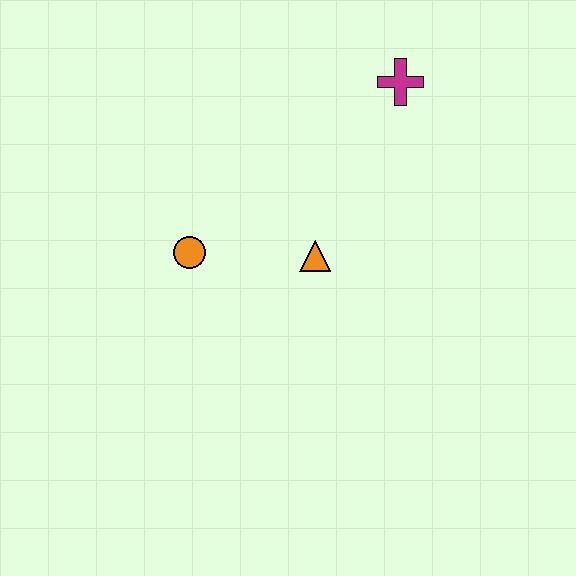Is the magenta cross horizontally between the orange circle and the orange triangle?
No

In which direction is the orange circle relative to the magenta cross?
The orange circle is to the left of the magenta cross.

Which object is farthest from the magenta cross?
The orange circle is farthest from the magenta cross.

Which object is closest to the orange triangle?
The orange circle is closest to the orange triangle.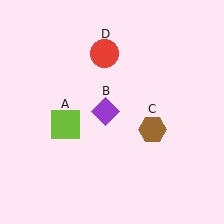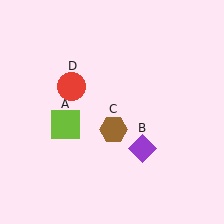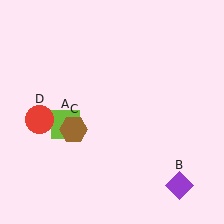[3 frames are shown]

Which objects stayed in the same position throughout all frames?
Lime square (object A) remained stationary.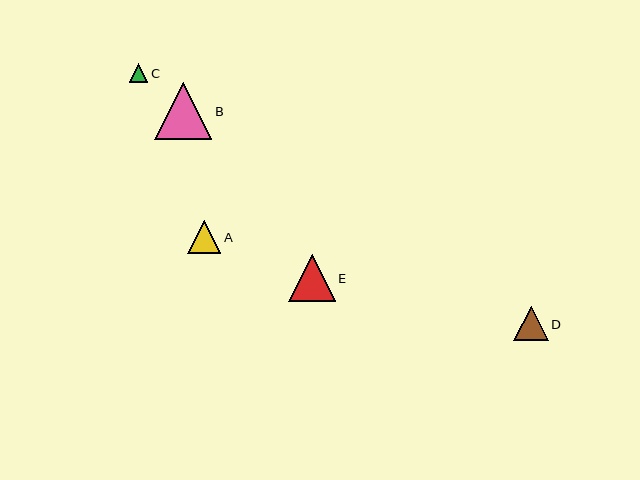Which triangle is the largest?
Triangle B is the largest with a size of approximately 58 pixels.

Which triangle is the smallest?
Triangle C is the smallest with a size of approximately 19 pixels.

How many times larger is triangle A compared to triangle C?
Triangle A is approximately 1.8 times the size of triangle C.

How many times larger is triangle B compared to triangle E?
Triangle B is approximately 1.2 times the size of triangle E.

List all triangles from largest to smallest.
From largest to smallest: B, E, D, A, C.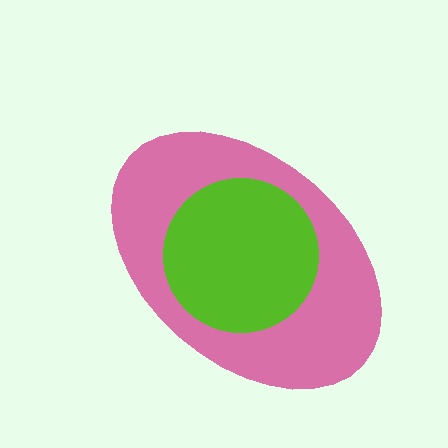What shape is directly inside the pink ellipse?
The lime circle.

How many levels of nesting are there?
2.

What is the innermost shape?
The lime circle.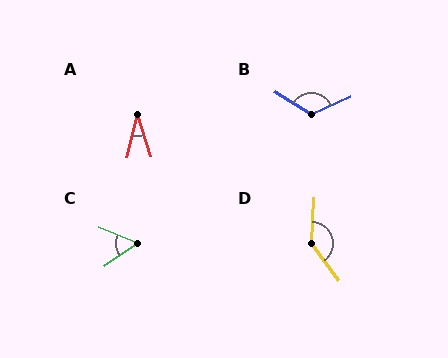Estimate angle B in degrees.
Approximately 123 degrees.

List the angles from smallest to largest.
A (31°), C (57°), B (123°), D (139°).